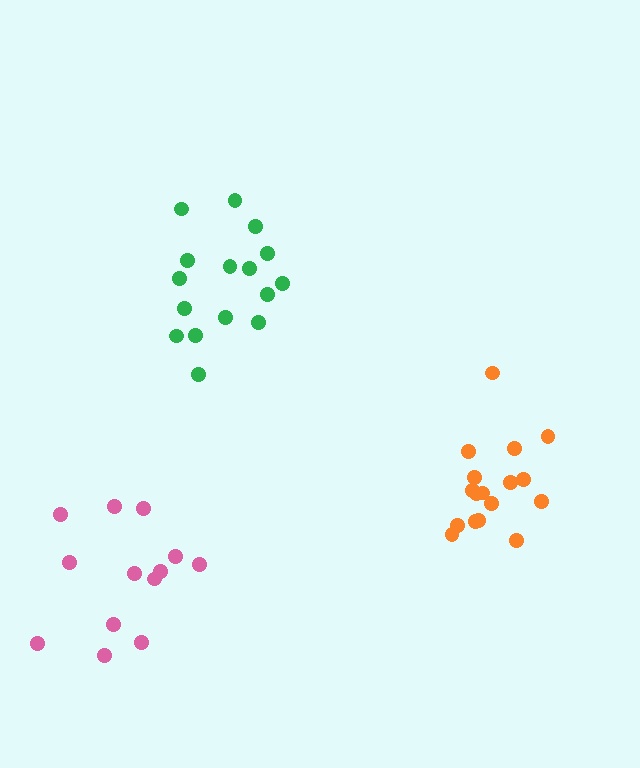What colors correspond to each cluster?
The clusters are colored: pink, green, orange.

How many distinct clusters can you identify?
There are 3 distinct clusters.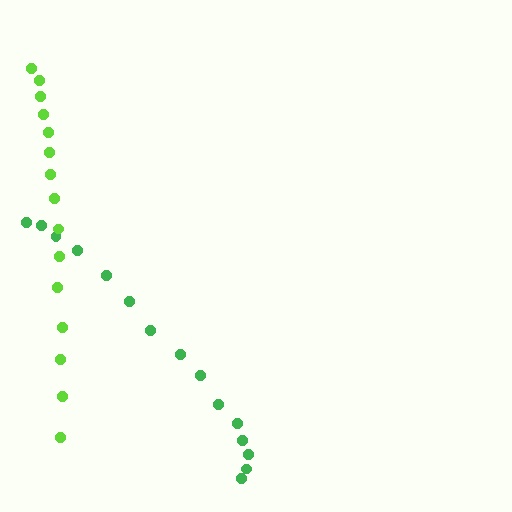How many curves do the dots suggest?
There are 2 distinct paths.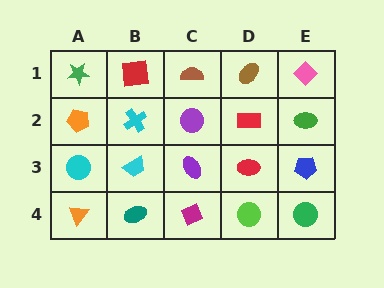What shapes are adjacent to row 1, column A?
An orange pentagon (row 2, column A), a red square (row 1, column B).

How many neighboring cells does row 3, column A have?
3.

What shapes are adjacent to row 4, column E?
A blue pentagon (row 3, column E), a lime circle (row 4, column D).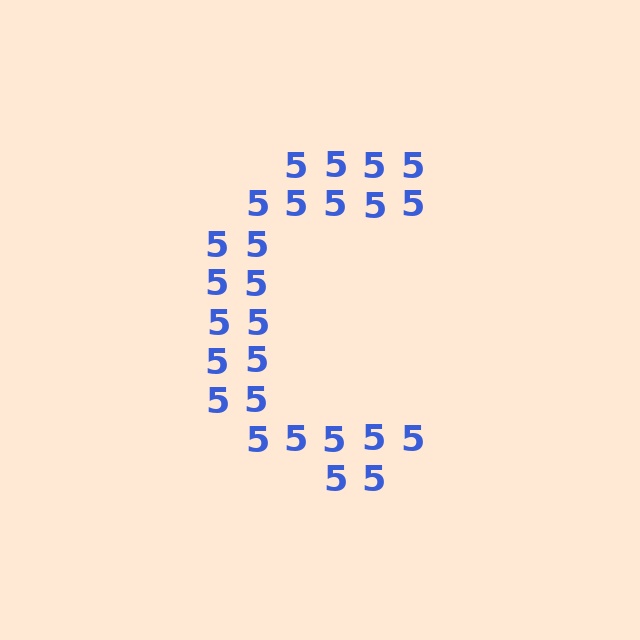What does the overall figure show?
The overall figure shows the letter C.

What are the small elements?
The small elements are digit 5's.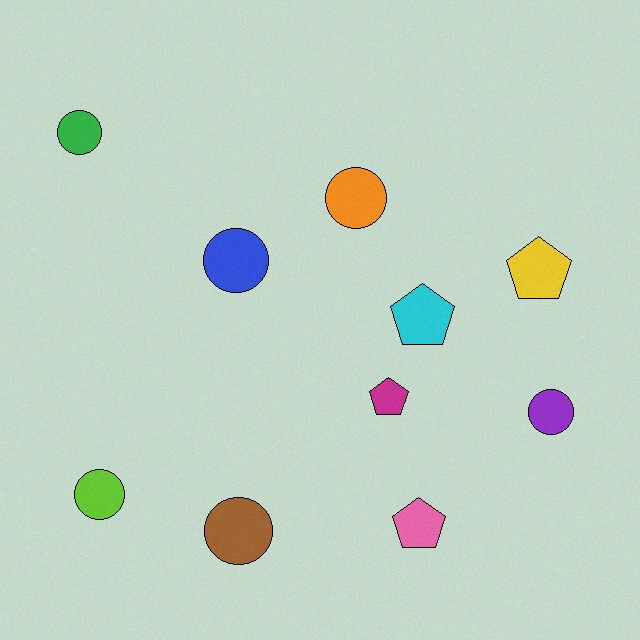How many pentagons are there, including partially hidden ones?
There are 4 pentagons.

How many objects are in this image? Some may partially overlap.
There are 10 objects.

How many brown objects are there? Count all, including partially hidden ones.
There is 1 brown object.